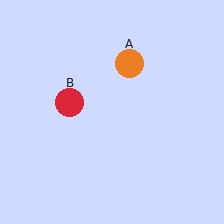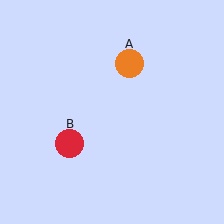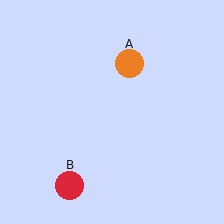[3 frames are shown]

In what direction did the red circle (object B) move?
The red circle (object B) moved down.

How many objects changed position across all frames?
1 object changed position: red circle (object B).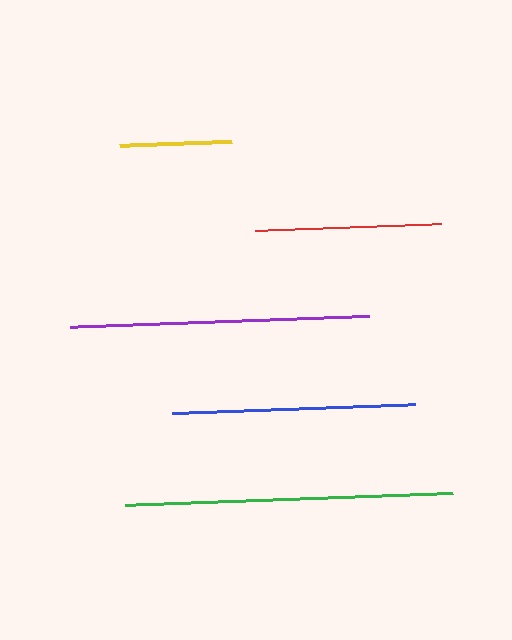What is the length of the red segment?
The red segment is approximately 185 pixels long.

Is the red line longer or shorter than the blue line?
The blue line is longer than the red line.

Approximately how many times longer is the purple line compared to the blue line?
The purple line is approximately 1.2 times the length of the blue line.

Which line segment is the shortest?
The yellow line is the shortest at approximately 112 pixels.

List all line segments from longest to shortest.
From longest to shortest: green, purple, blue, red, yellow.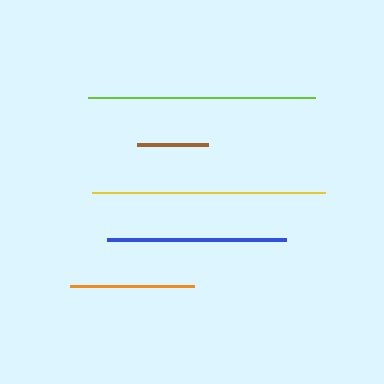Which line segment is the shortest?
The brown line is the shortest at approximately 72 pixels.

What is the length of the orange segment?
The orange segment is approximately 124 pixels long.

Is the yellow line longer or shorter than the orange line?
The yellow line is longer than the orange line.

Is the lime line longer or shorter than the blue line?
The lime line is longer than the blue line.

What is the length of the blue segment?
The blue segment is approximately 179 pixels long.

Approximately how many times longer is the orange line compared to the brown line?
The orange line is approximately 1.7 times the length of the brown line.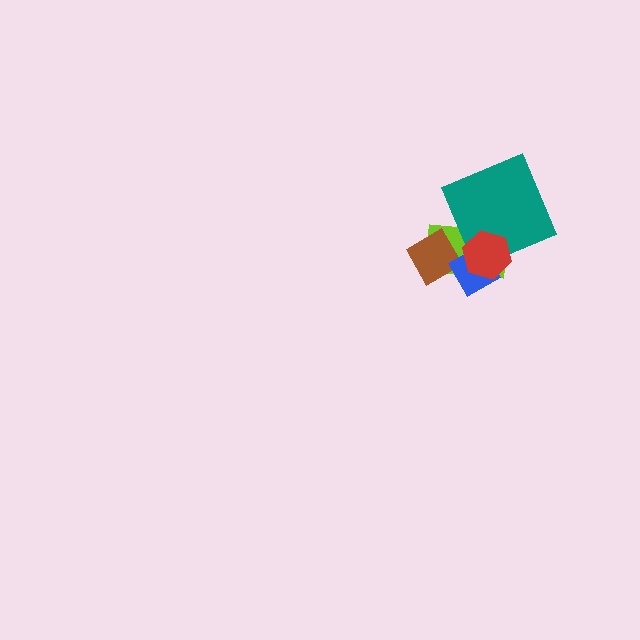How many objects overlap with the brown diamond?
2 objects overlap with the brown diamond.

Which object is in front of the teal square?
The red hexagon is in front of the teal square.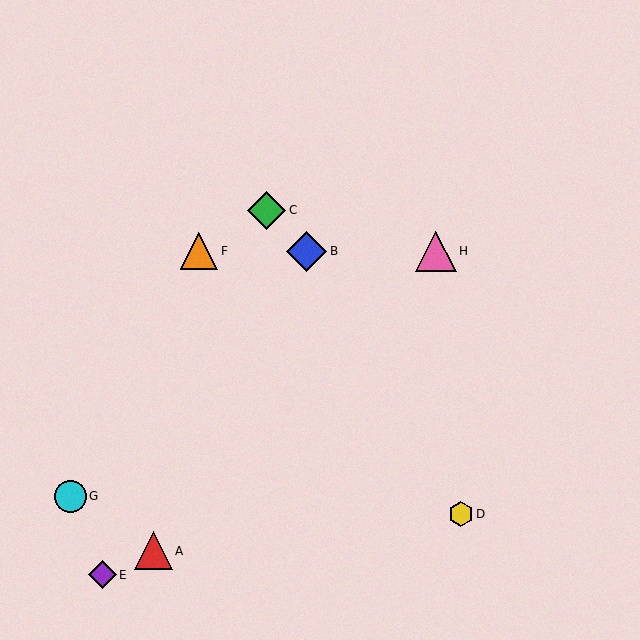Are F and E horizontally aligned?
No, F is at y≈251 and E is at y≈575.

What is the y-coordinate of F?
Object F is at y≈251.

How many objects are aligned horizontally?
3 objects (B, F, H) are aligned horizontally.